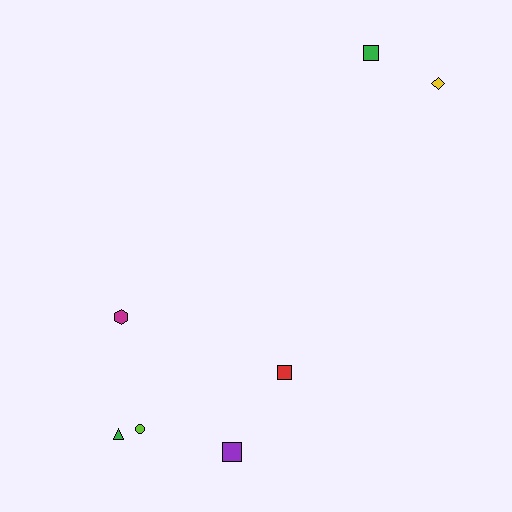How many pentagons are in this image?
There are no pentagons.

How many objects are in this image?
There are 7 objects.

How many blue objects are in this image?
There are no blue objects.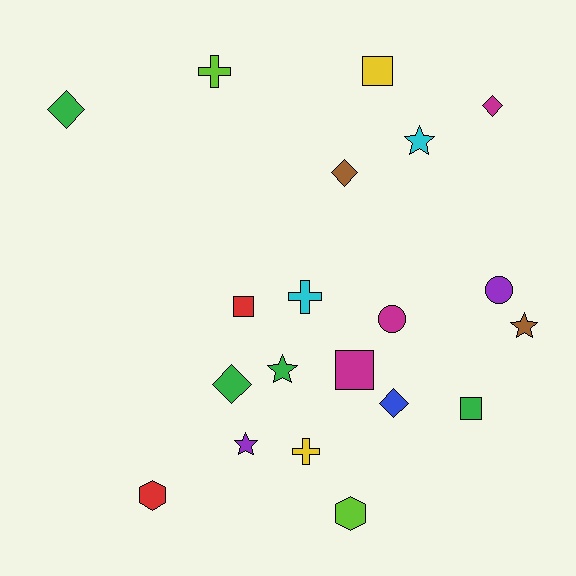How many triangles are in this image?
There are no triangles.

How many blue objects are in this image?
There is 1 blue object.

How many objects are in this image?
There are 20 objects.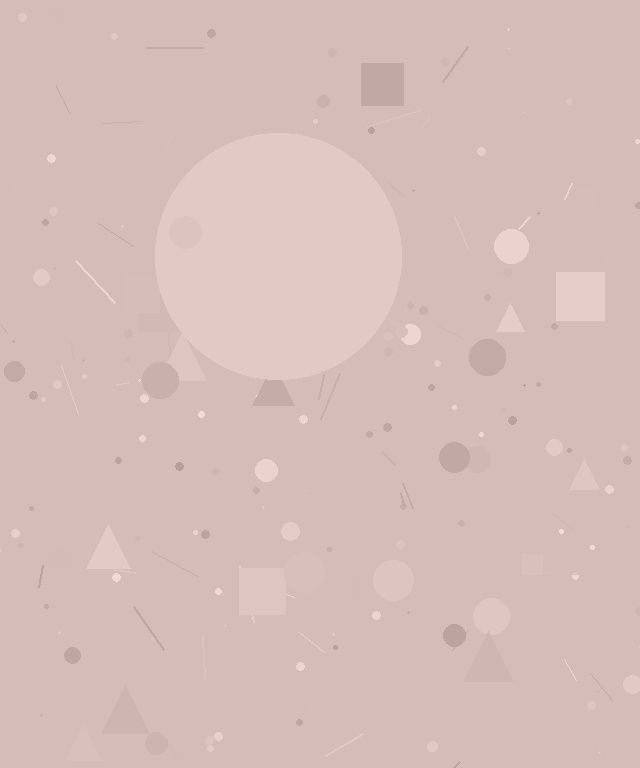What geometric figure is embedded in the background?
A circle is embedded in the background.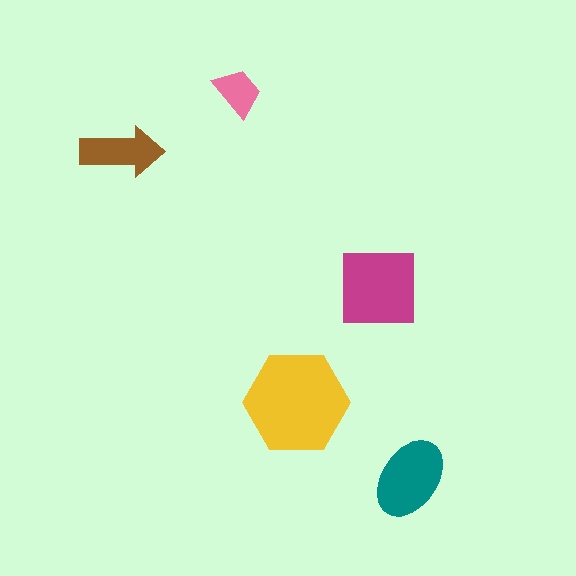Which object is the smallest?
The pink trapezoid.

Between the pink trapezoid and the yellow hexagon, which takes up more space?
The yellow hexagon.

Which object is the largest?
The yellow hexagon.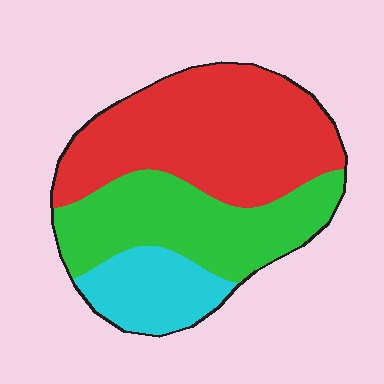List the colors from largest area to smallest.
From largest to smallest: red, green, cyan.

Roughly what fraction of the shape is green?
Green takes up between a quarter and a half of the shape.